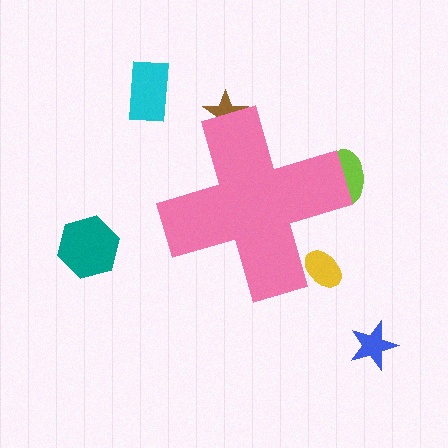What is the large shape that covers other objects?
A pink cross.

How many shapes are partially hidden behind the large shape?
3 shapes are partially hidden.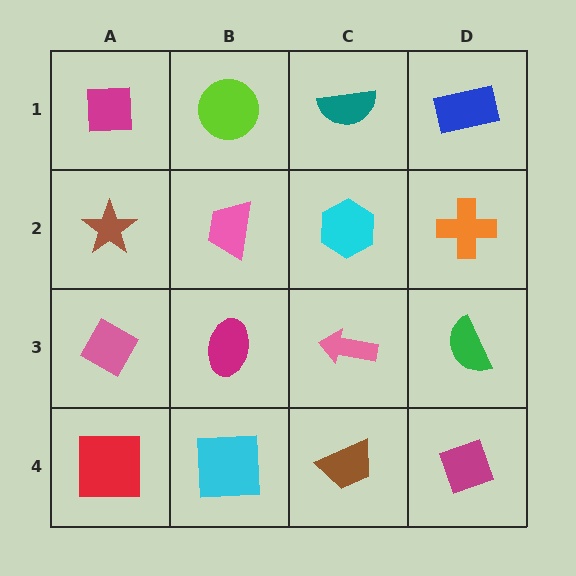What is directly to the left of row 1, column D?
A teal semicircle.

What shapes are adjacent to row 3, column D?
An orange cross (row 2, column D), a magenta diamond (row 4, column D), a pink arrow (row 3, column C).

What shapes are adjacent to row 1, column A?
A brown star (row 2, column A), a lime circle (row 1, column B).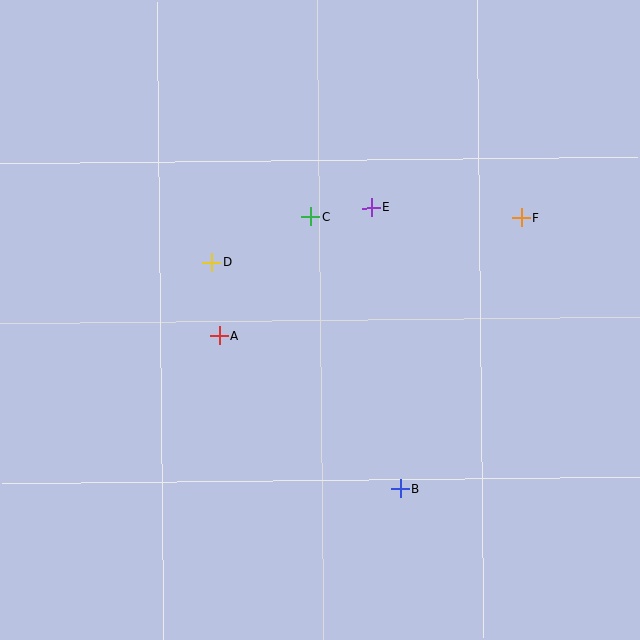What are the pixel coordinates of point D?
Point D is at (212, 262).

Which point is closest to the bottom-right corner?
Point B is closest to the bottom-right corner.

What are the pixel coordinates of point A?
Point A is at (220, 336).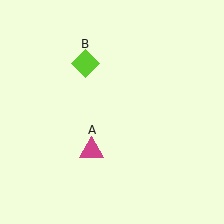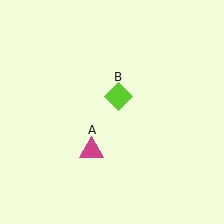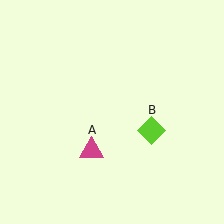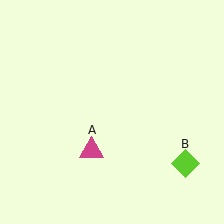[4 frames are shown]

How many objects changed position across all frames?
1 object changed position: lime diamond (object B).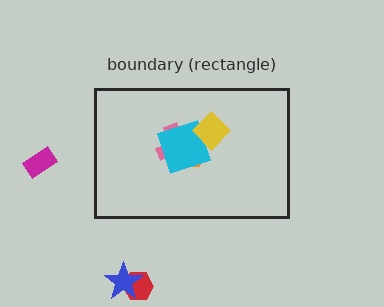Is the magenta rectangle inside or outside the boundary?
Outside.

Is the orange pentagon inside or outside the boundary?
Inside.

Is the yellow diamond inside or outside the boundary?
Inside.